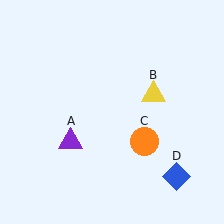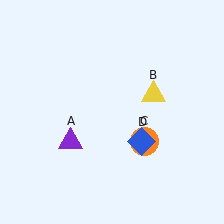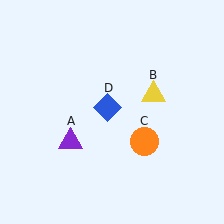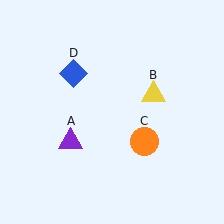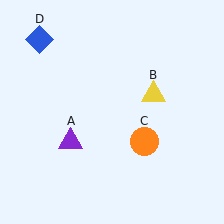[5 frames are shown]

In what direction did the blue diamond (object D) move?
The blue diamond (object D) moved up and to the left.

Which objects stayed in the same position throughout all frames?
Purple triangle (object A) and yellow triangle (object B) and orange circle (object C) remained stationary.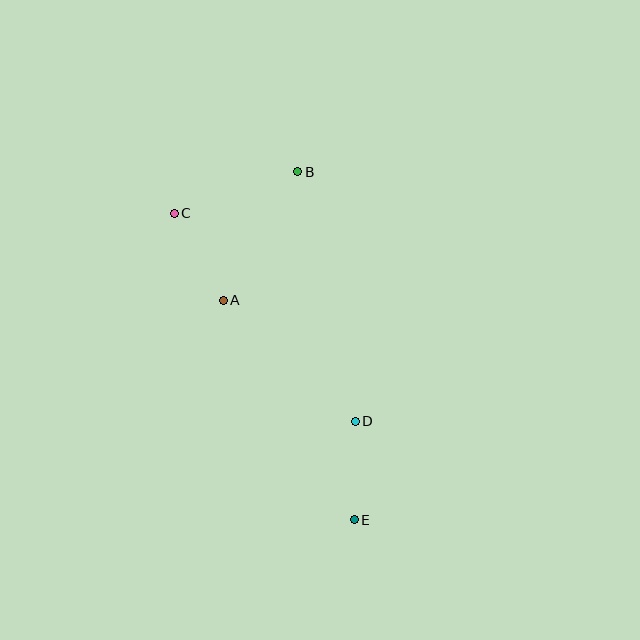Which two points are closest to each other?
Points D and E are closest to each other.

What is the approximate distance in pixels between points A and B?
The distance between A and B is approximately 149 pixels.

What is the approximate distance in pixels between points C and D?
The distance between C and D is approximately 276 pixels.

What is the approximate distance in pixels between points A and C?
The distance between A and C is approximately 100 pixels.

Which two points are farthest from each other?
Points C and E are farthest from each other.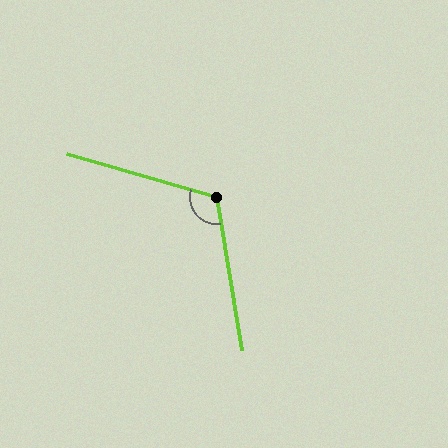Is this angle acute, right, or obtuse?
It is obtuse.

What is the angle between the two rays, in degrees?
Approximately 115 degrees.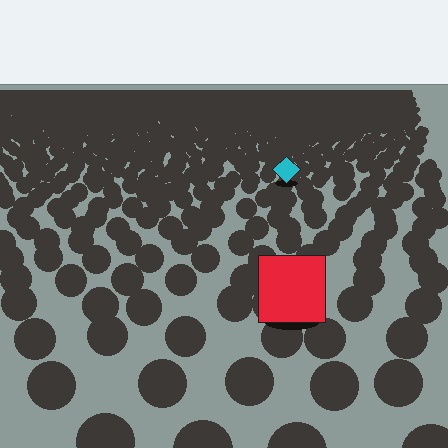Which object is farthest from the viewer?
The cyan diamond is farthest from the viewer. It appears smaller and the ground texture around it is denser.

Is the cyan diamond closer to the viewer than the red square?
No. The red square is closer — you can tell from the texture gradient: the ground texture is coarser near it.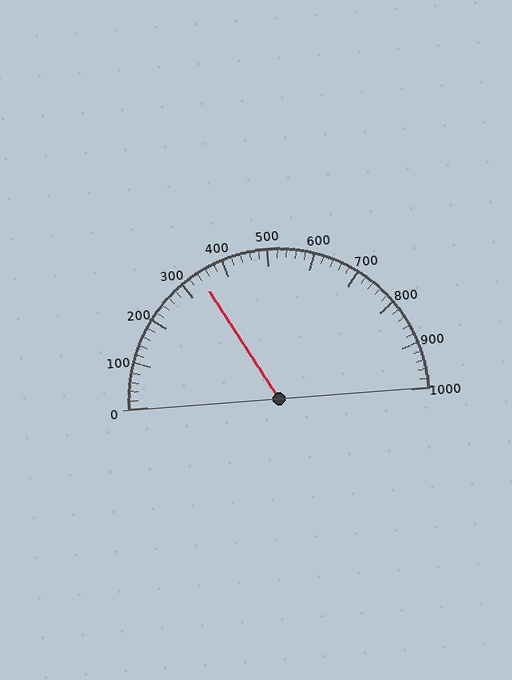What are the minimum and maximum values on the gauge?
The gauge ranges from 0 to 1000.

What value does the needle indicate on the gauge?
The needle indicates approximately 340.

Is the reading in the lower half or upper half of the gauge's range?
The reading is in the lower half of the range (0 to 1000).